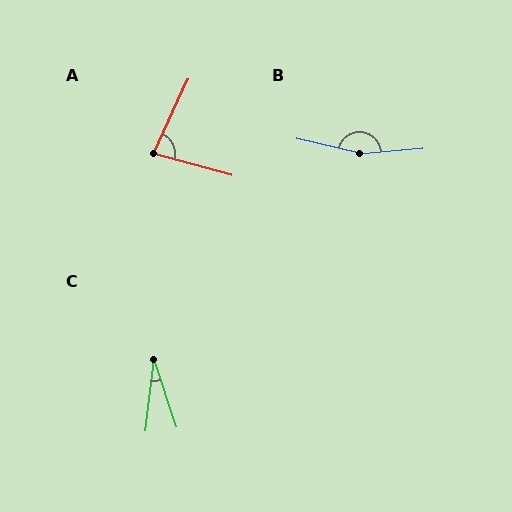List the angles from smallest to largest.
C (25°), A (80°), B (162°).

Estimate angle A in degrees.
Approximately 80 degrees.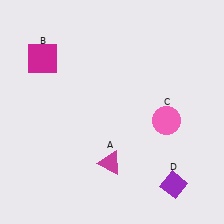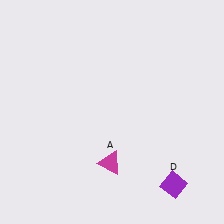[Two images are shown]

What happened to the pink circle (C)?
The pink circle (C) was removed in Image 2. It was in the bottom-right area of Image 1.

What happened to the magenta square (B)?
The magenta square (B) was removed in Image 2. It was in the top-left area of Image 1.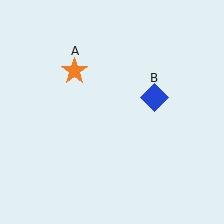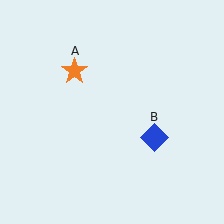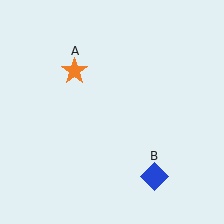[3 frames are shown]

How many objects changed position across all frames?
1 object changed position: blue diamond (object B).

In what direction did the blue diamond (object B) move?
The blue diamond (object B) moved down.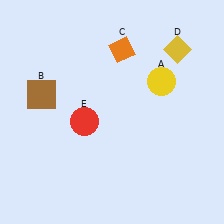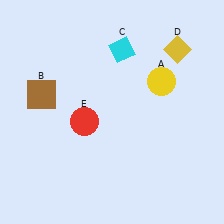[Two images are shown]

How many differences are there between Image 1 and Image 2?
There is 1 difference between the two images.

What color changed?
The diamond (C) changed from orange in Image 1 to cyan in Image 2.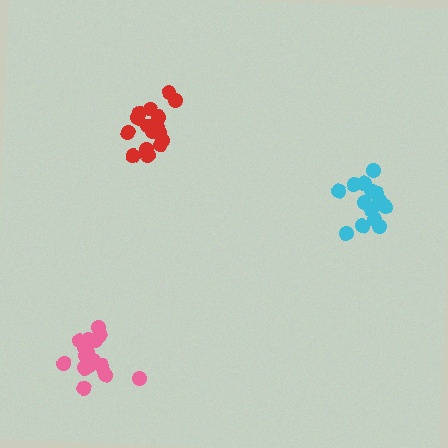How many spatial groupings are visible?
There are 3 spatial groupings.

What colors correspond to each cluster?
The clusters are colored: cyan, red, pink.